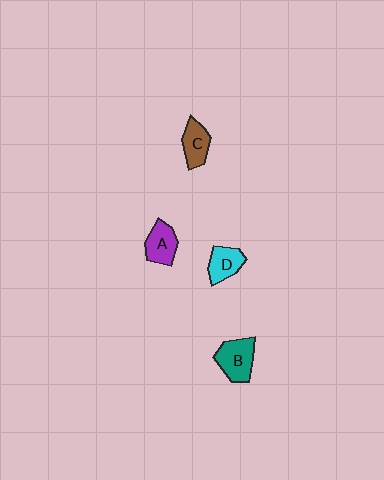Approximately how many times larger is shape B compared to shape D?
Approximately 1.3 times.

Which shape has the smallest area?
Shape D (cyan).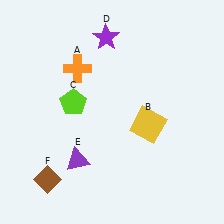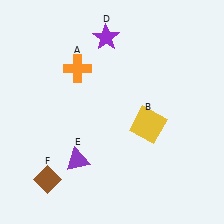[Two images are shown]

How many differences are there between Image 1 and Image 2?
There is 1 difference between the two images.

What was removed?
The lime pentagon (C) was removed in Image 2.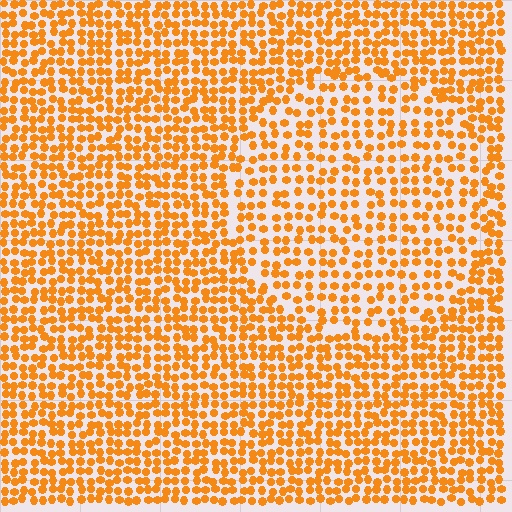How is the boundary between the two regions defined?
The boundary is defined by a change in element density (approximately 1.5x ratio). All elements are the same color, size, and shape.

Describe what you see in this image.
The image contains small orange elements arranged at two different densities. A circle-shaped region is visible where the elements are less densely packed than the surrounding area.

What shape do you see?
I see a circle.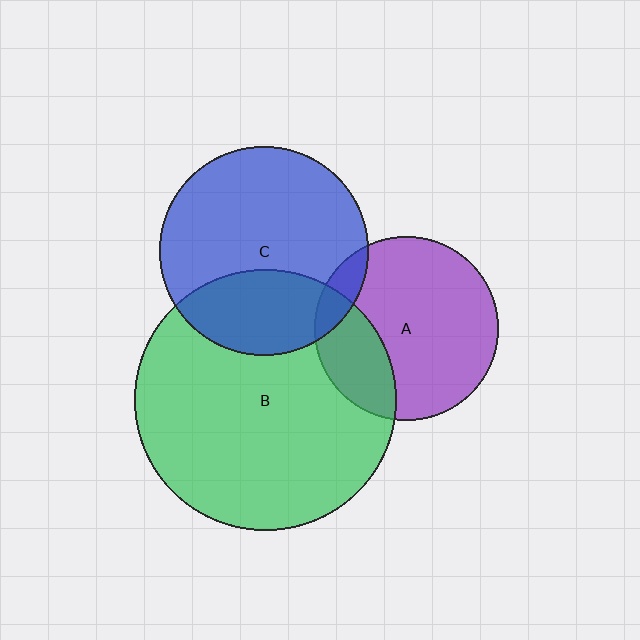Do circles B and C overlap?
Yes.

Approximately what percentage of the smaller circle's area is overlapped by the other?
Approximately 30%.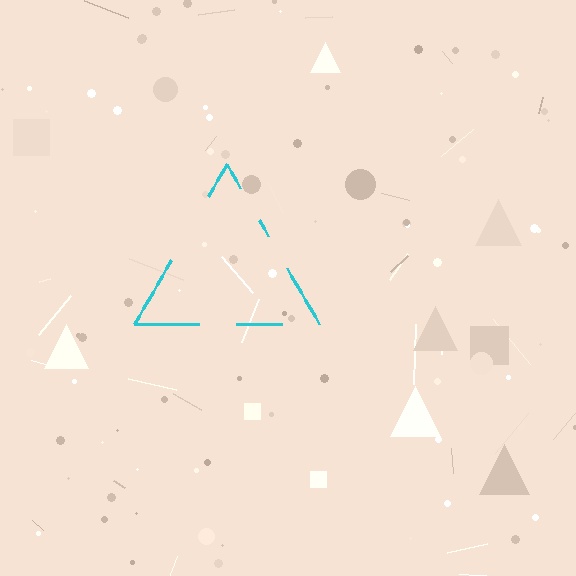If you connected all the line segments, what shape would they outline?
They would outline a triangle.